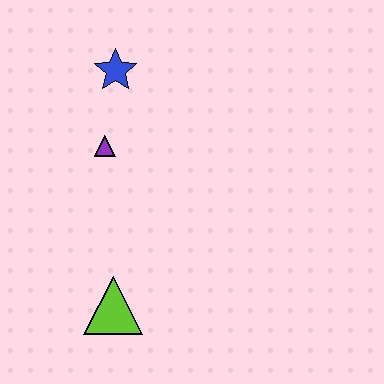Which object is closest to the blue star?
The purple triangle is closest to the blue star.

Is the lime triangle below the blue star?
Yes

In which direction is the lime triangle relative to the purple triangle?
The lime triangle is below the purple triangle.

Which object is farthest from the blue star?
The lime triangle is farthest from the blue star.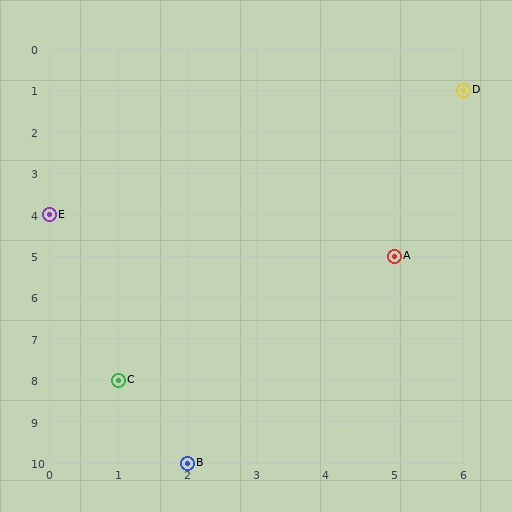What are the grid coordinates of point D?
Point D is at grid coordinates (6, 1).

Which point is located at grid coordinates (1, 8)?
Point C is at (1, 8).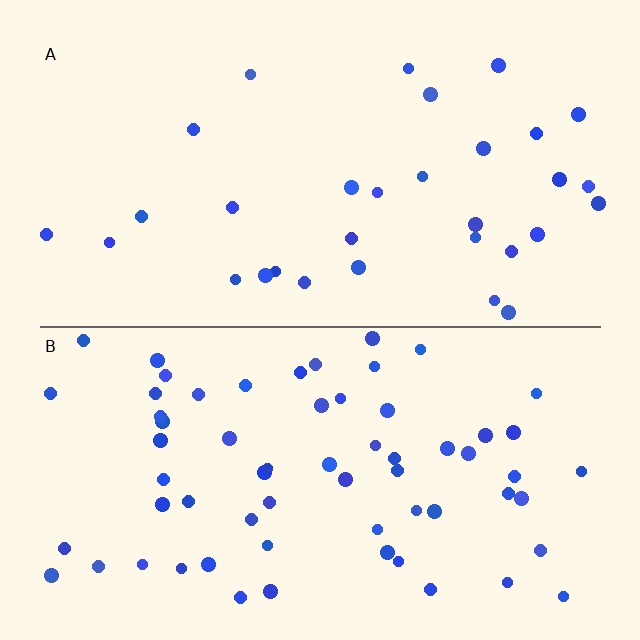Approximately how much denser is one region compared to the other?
Approximately 2.0× — region B over region A.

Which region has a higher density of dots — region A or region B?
B (the bottom).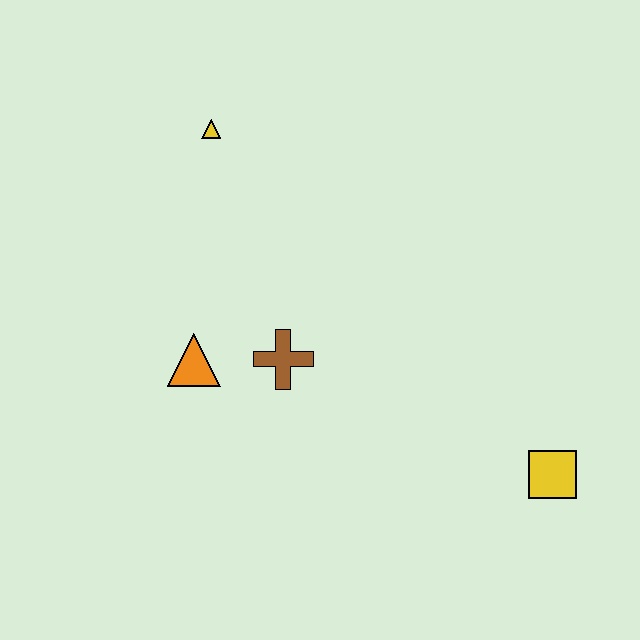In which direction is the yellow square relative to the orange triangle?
The yellow square is to the right of the orange triangle.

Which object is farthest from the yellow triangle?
The yellow square is farthest from the yellow triangle.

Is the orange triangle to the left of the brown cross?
Yes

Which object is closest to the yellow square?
The brown cross is closest to the yellow square.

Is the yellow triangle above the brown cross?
Yes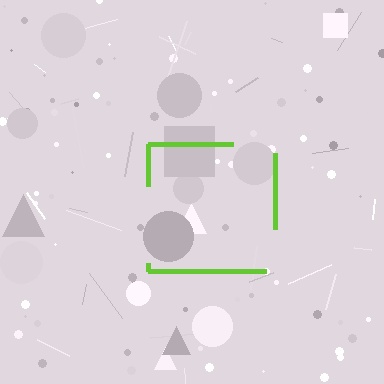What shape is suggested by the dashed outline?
The dashed outline suggests a square.